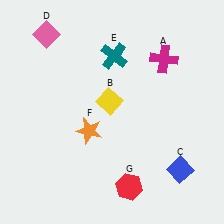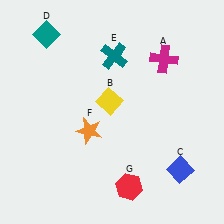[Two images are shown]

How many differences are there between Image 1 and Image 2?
There is 1 difference between the two images.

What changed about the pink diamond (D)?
In Image 1, D is pink. In Image 2, it changed to teal.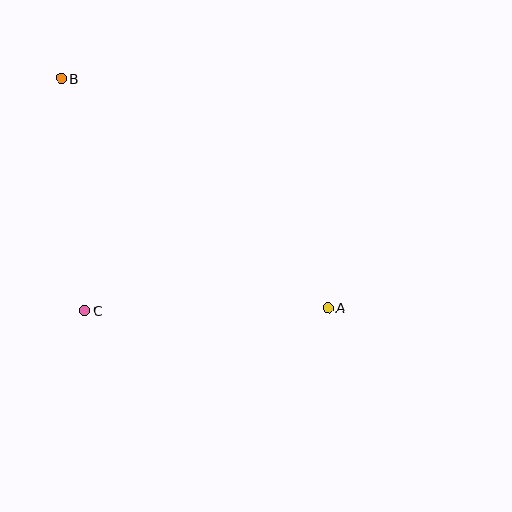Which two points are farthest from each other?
Points A and B are farthest from each other.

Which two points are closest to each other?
Points B and C are closest to each other.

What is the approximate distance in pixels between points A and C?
The distance between A and C is approximately 243 pixels.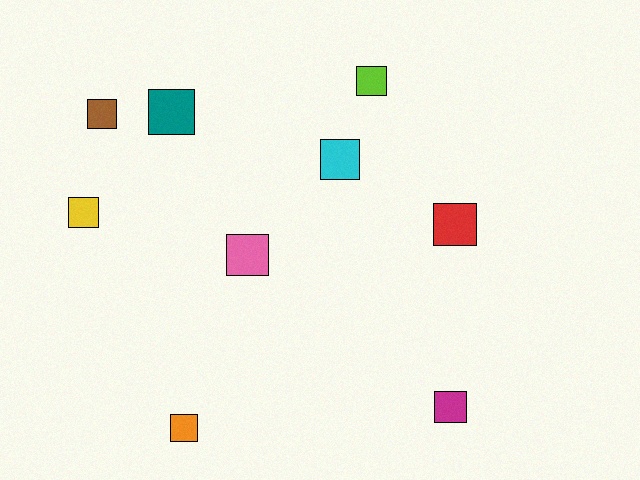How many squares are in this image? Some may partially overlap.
There are 9 squares.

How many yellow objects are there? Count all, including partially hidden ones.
There is 1 yellow object.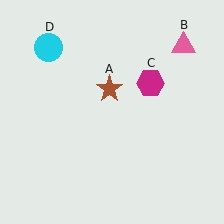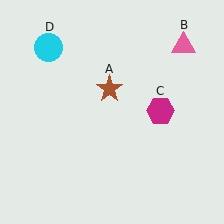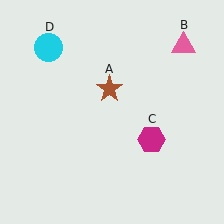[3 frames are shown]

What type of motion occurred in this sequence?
The magenta hexagon (object C) rotated clockwise around the center of the scene.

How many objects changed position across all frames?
1 object changed position: magenta hexagon (object C).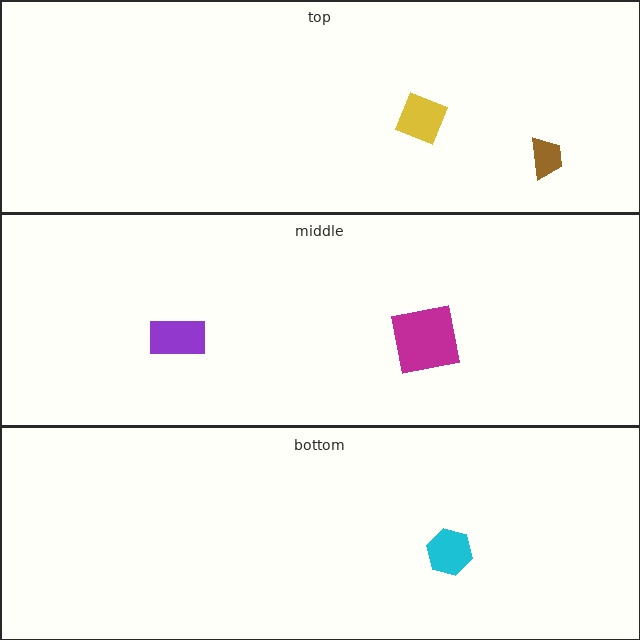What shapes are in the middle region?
The purple rectangle, the magenta square.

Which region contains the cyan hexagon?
The bottom region.